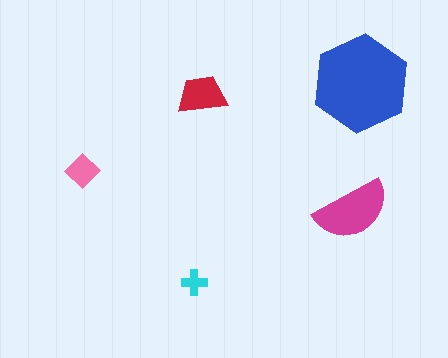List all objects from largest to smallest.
The blue hexagon, the magenta semicircle, the red trapezoid, the pink diamond, the cyan cross.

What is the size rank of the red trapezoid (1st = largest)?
3rd.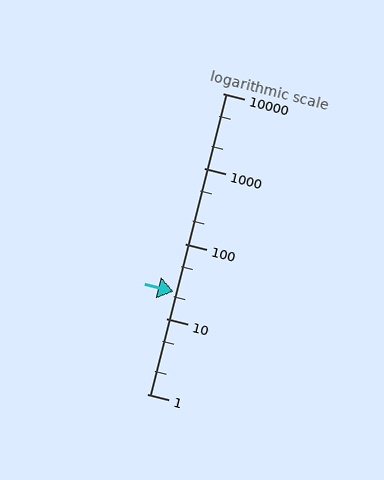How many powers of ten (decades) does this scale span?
The scale spans 4 decades, from 1 to 10000.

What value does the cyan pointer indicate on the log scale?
The pointer indicates approximately 23.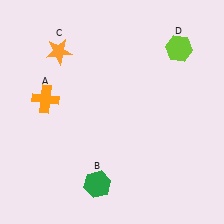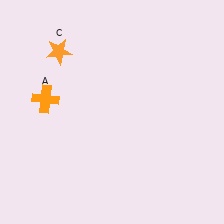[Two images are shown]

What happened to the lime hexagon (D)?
The lime hexagon (D) was removed in Image 2. It was in the top-right area of Image 1.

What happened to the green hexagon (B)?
The green hexagon (B) was removed in Image 2. It was in the bottom-left area of Image 1.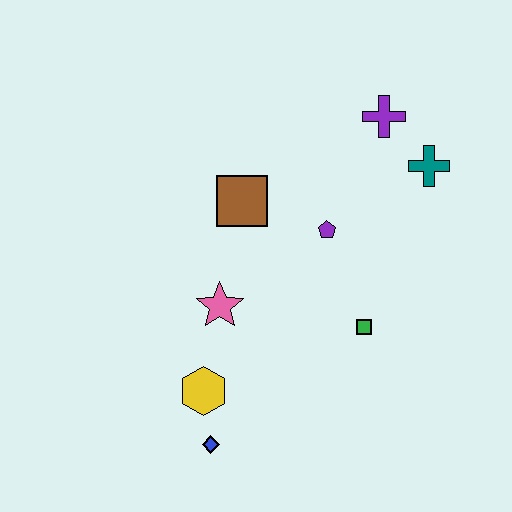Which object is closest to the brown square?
The purple pentagon is closest to the brown square.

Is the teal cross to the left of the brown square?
No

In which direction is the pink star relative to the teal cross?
The pink star is to the left of the teal cross.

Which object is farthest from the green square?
The purple cross is farthest from the green square.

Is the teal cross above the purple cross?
No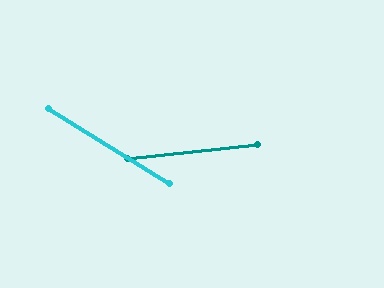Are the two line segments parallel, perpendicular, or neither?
Neither parallel nor perpendicular — they differ by about 38°.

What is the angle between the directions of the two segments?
Approximately 38 degrees.